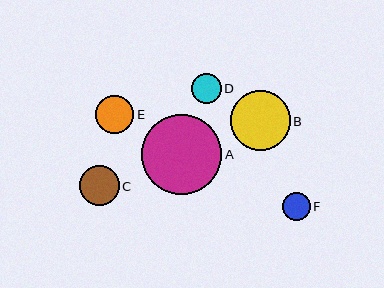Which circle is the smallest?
Circle F is the smallest with a size of approximately 28 pixels.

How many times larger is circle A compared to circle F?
Circle A is approximately 2.9 times the size of circle F.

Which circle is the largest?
Circle A is the largest with a size of approximately 80 pixels.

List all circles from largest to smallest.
From largest to smallest: A, B, C, E, D, F.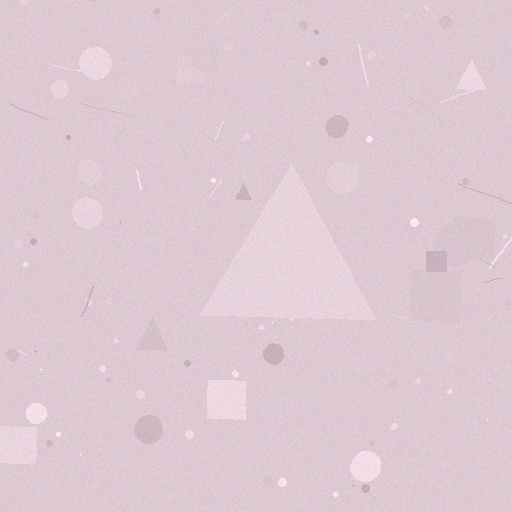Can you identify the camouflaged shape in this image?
The camouflaged shape is a triangle.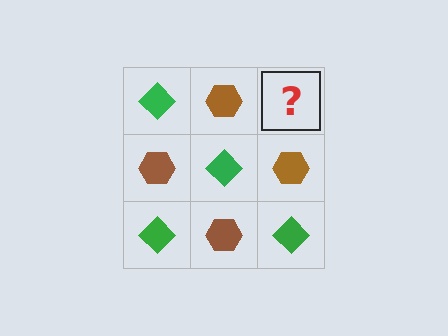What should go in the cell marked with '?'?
The missing cell should contain a green diamond.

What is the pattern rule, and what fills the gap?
The rule is that it alternates green diamond and brown hexagon in a checkerboard pattern. The gap should be filled with a green diamond.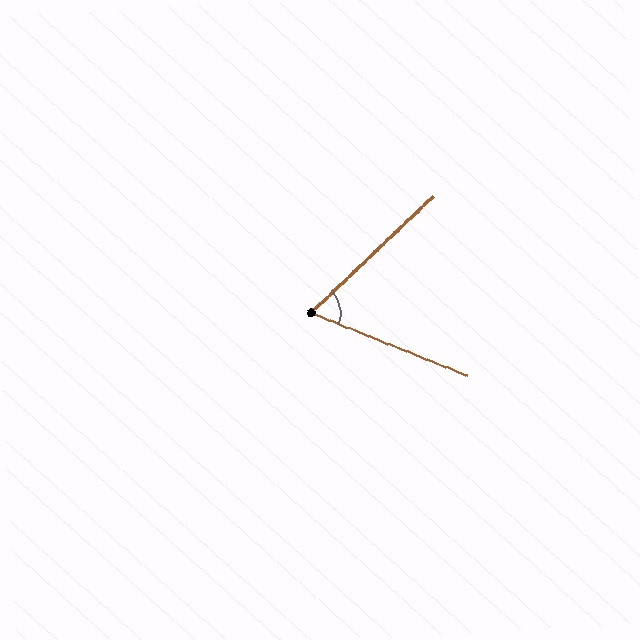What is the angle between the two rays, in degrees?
Approximately 65 degrees.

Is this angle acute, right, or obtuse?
It is acute.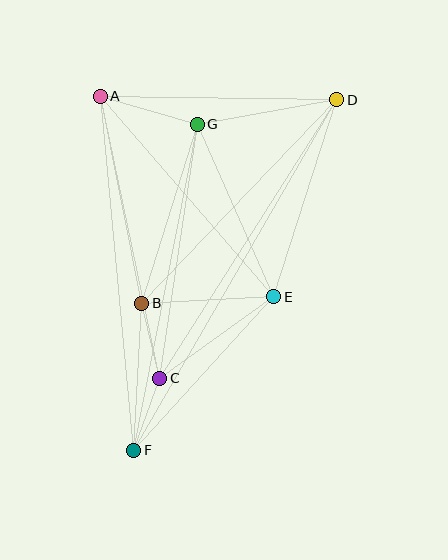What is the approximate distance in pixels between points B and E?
The distance between B and E is approximately 132 pixels.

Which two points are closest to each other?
Points C and F are closest to each other.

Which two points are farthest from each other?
Points D and F are farthest from each other.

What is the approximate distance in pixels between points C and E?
The distance between C and E is approximately 140 pixels.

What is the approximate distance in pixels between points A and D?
The distance between A and D is approximately 237 pixels.